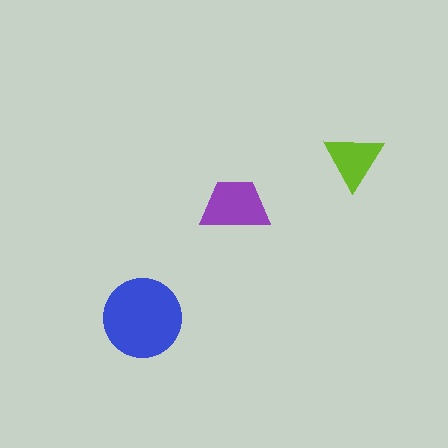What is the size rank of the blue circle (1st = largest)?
1st.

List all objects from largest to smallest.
The blue circle, the purple trapezoid, the lime triangle.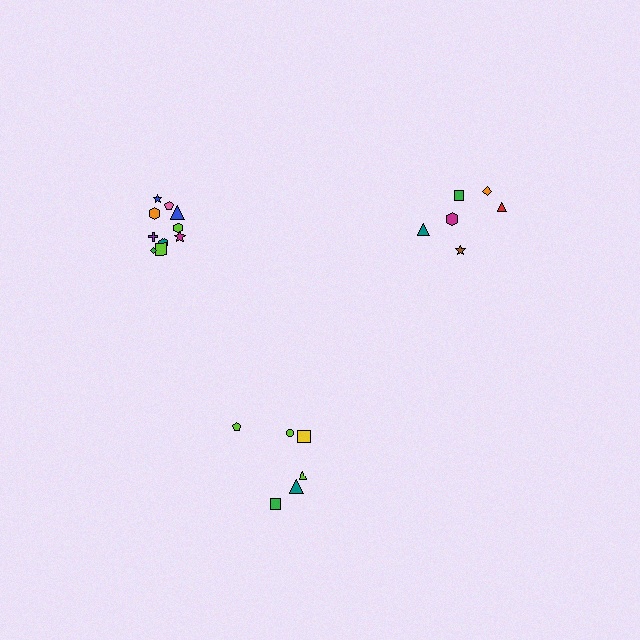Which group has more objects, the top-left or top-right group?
The top-left group.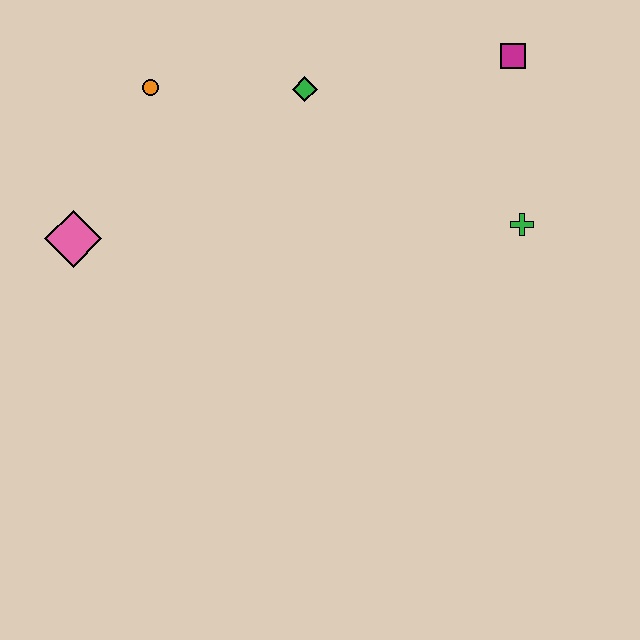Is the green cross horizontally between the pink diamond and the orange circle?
No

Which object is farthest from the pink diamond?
The magenta square is farthest from the pink diamond.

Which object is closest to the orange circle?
The green diamond is closest to the orange circle.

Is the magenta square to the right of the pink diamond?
Yes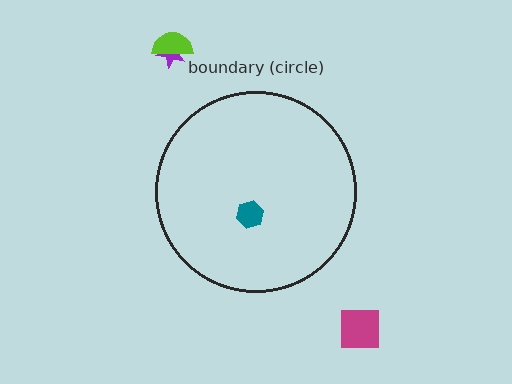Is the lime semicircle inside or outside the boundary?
Outside.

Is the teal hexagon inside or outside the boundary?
Inside.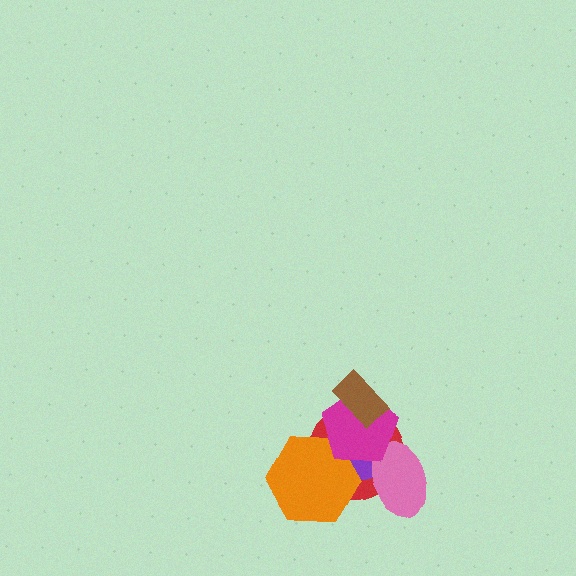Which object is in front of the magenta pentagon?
The brown rectangle is in front of the magenta pentagon.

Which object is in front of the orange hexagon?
The magenta pentagon is in front of the orange hexagon.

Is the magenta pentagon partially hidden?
Yes, it is partially covered by another shape.